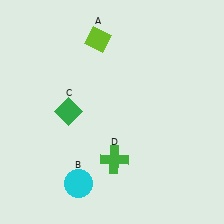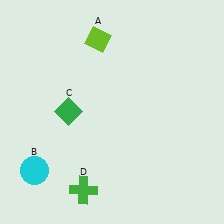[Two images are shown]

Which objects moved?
The objects that moved are: the cyan circle (B), the green cross (D).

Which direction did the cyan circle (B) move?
The cyan circle (B) moved left.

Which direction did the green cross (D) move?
The green cross (D) moved left.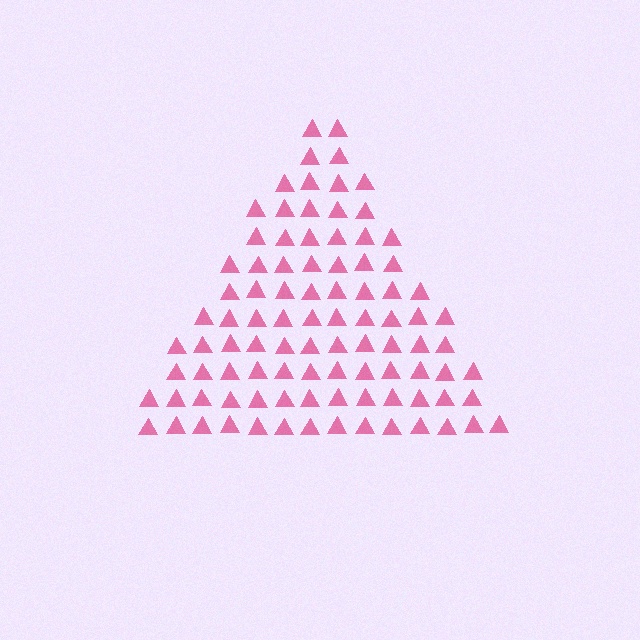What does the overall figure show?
The overall figure shows a triangle.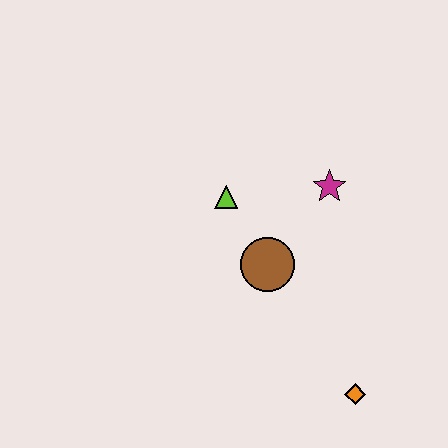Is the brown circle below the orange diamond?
No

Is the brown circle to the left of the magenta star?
Yes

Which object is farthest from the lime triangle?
The orange diamond is farthest from the lime triangle.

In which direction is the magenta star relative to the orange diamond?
The magenta star is above the orange diamond.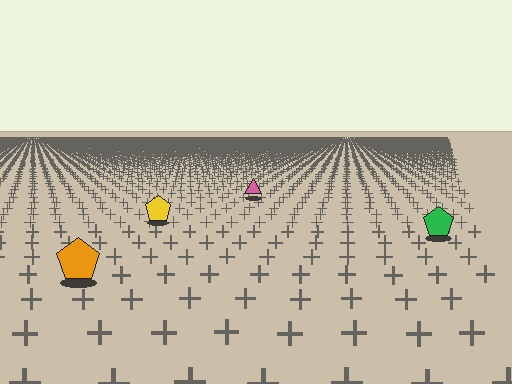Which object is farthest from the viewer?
The pink triangle is farthest from the viewer. It appears smaller and the ground texture around it is denser.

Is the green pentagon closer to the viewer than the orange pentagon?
No. The orange pentagon is closer — you can tell from the texture gradient: the ground texture is coarser near it.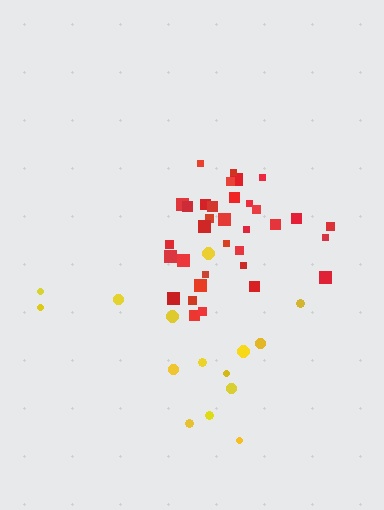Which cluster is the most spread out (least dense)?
Yellow.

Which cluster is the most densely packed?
Red.